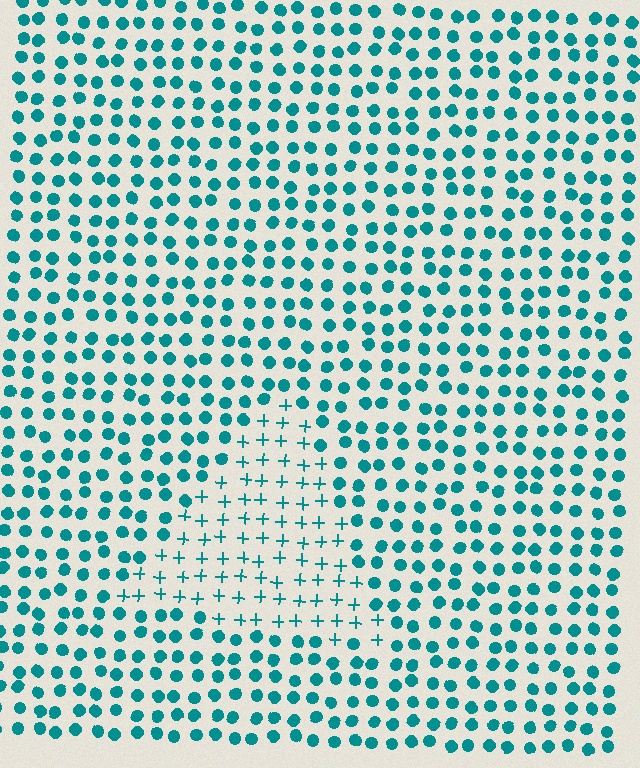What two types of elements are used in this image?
The image uses plus signs inside the triangle region and circles outside it.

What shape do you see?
I see a triangle.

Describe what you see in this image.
The image is filled with small teal elements arranged in a uniform grid. A triangle-shaped region contains plus signs, while the surrounding area contains circles. The boundary is defined purely by the change in element shape.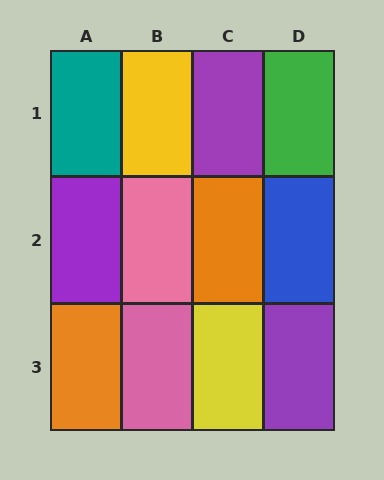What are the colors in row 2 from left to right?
Purple, pink, orange, blue.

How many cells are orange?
2 cells are orange.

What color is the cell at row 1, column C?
Purple.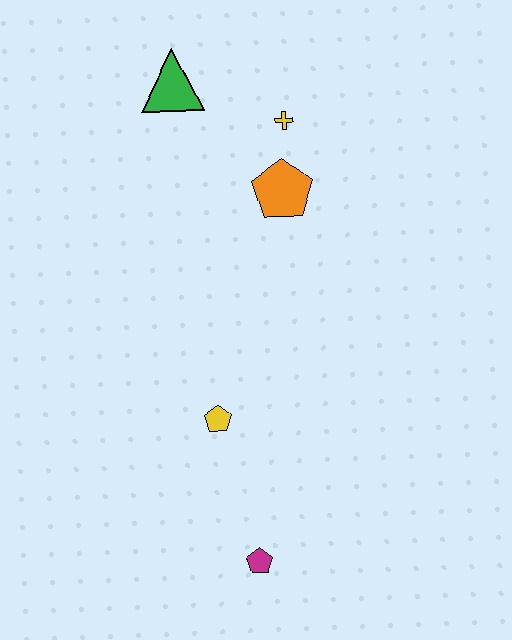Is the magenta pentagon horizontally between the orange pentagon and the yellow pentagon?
Yes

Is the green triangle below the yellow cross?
No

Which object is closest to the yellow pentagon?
The magenta pentagon is closest to the yellow pentagon.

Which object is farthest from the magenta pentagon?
The green triangle is farthest from the magenta pentagon.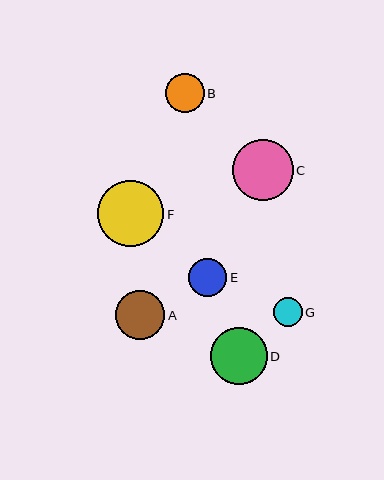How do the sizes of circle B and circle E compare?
Circle B and circle E are approximately the same size.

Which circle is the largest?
Circle F is the largest with a size of approximately 66 pixels.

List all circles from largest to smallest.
From largest to smallest: F, C, D, A, B, E, G.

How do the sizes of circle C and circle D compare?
Circle C and circle D are approximately the same size.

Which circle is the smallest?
Circle G is the smallest with a size of approximately 29 pixels.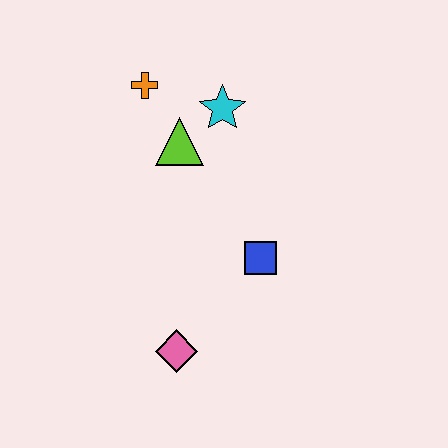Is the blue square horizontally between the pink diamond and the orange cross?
No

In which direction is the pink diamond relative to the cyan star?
The pink diamond is below the cyan star.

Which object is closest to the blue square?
The pink diamond is closest to the blue square.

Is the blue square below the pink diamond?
No